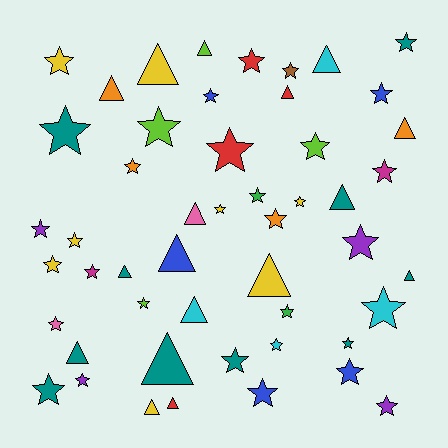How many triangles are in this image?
There are 17 triangles.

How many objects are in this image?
There are 50 objects.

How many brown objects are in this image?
There is 1 brown object.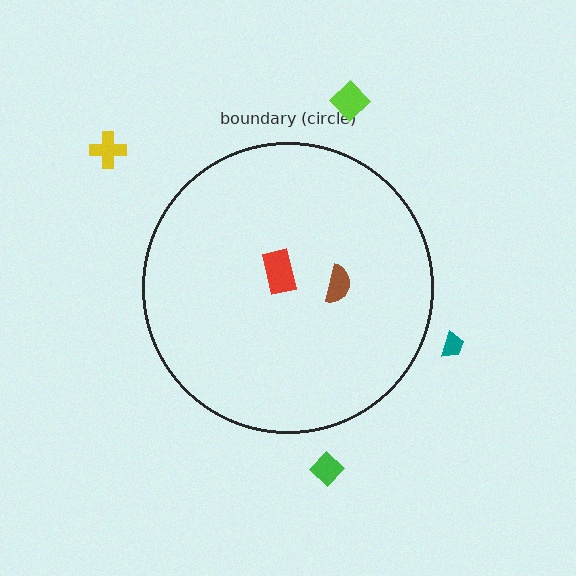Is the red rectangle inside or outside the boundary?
Inside.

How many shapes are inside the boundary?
2 inside, 4 outside.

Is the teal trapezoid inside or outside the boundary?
Outside.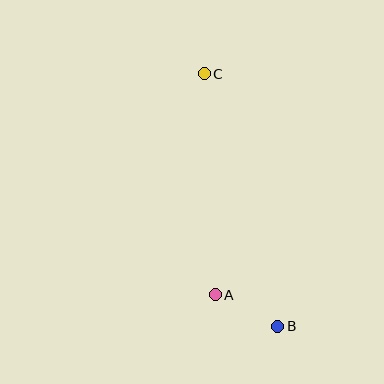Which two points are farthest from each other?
Points B and C are farthest from each other.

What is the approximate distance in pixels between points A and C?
The distance between A and C is approximately 221 pixels.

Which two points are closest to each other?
Points A and B are closest to each other.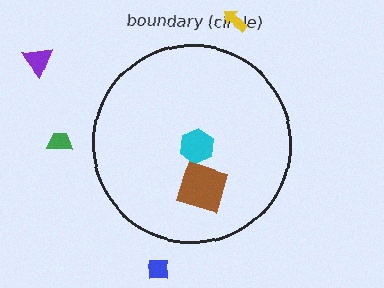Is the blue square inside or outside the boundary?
Outside.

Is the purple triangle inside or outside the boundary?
Outside.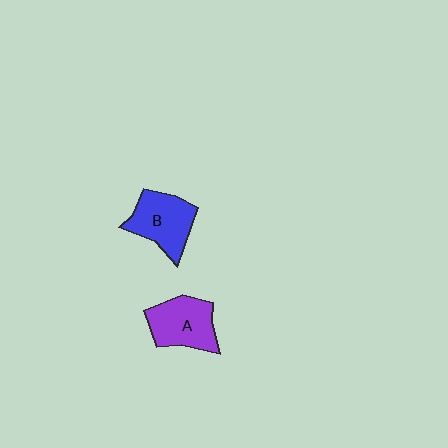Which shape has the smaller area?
Shape A (purple).